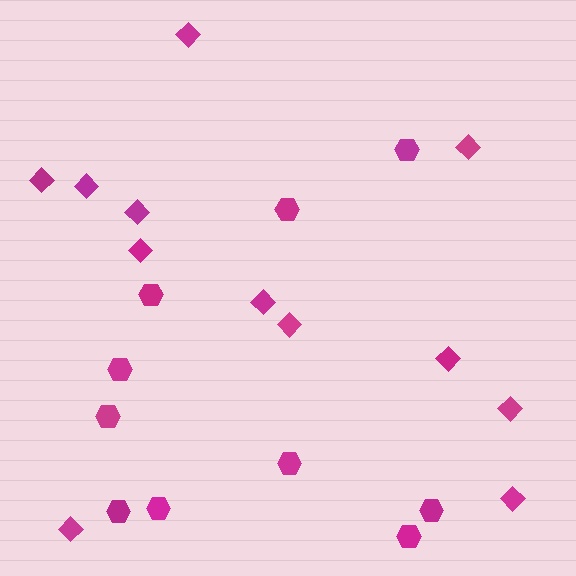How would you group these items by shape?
There are 2 groups: one group of diamonds (12) and one group of hexagons (10).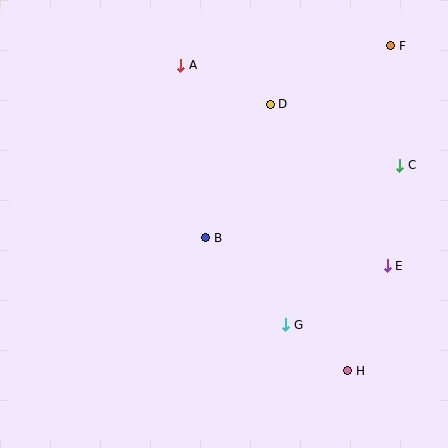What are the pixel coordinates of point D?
Point D is at (270, 104).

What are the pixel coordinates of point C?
Point C is at (400, 165).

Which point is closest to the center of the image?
Point B at (206, 238) is closest to the center.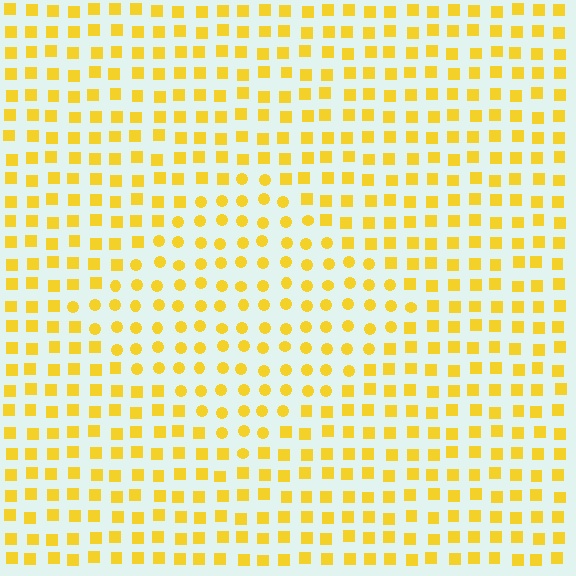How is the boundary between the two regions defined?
The boundary is defined by a change in element shape: circles inside vs. squares outside. All elements share the same color and spacing.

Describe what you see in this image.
The image is filled with small yellow elements arranged in a uniform grid. A diamond-shaped region contains circles, while the surrounding area contains squares. The boundary is defined purely by the change in element shape.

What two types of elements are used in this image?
The image uses circles inside the diamond region and squares outside it.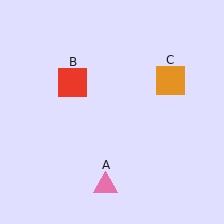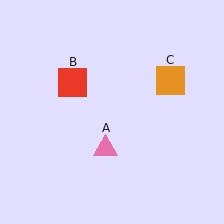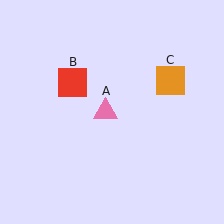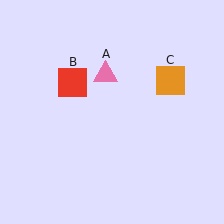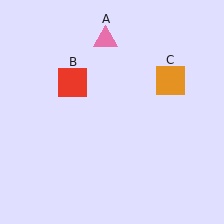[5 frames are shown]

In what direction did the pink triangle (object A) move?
The pink triangle (object A) moved up.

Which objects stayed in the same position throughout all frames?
Red square (object B) and orange square (object C) remained stationary.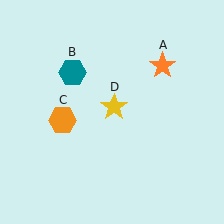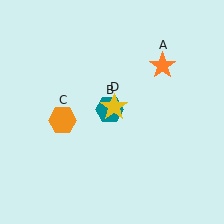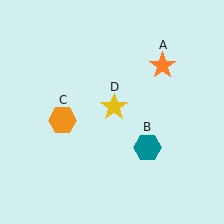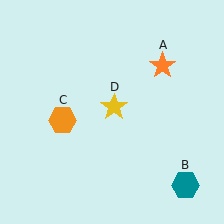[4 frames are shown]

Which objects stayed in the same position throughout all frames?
Orange star (object A) and orange hexagon (object C) and yellow star (object D) remained stationary.